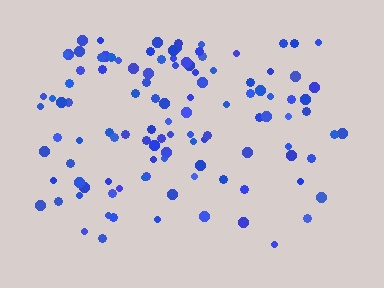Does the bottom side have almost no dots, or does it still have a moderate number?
Still a moderate number, just noticeably fewer than the top.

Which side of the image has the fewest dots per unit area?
The bottom.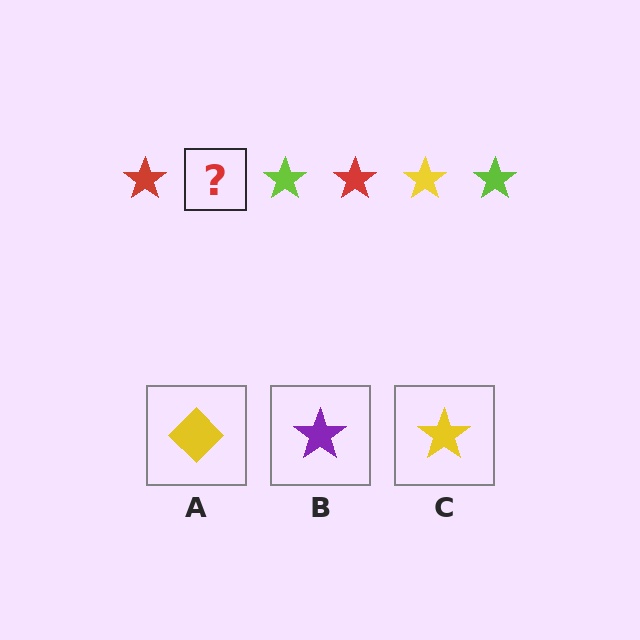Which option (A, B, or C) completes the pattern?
C.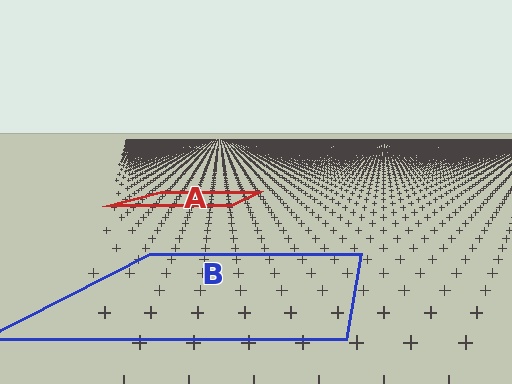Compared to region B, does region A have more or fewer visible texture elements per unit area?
Region A has more texture elements per unit area — they are packed more densely because it is farther away.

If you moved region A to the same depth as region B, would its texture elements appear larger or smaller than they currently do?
They would appear larger. At a closer depth, the same texture elements are projected at a bigger on-screen size.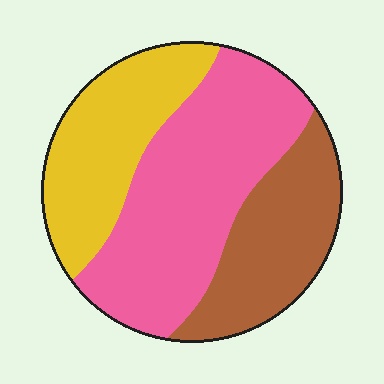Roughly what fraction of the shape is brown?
Brown covers roughly 25% of the shape.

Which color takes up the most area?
Pink, at roughly 45%.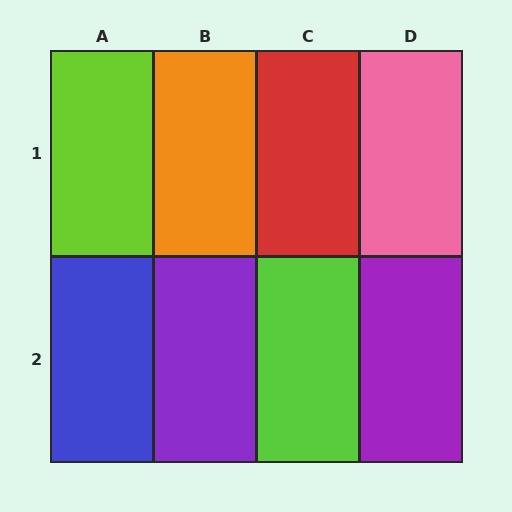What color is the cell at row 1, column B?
Orange.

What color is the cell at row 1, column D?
Pink.